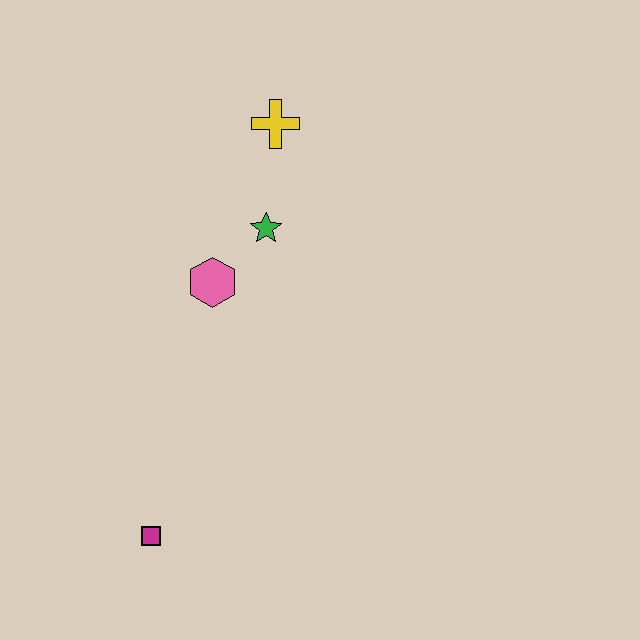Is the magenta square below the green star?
Yes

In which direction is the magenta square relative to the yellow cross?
The magenta square is below the yellow cross.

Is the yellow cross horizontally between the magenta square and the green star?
No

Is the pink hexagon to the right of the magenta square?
Yes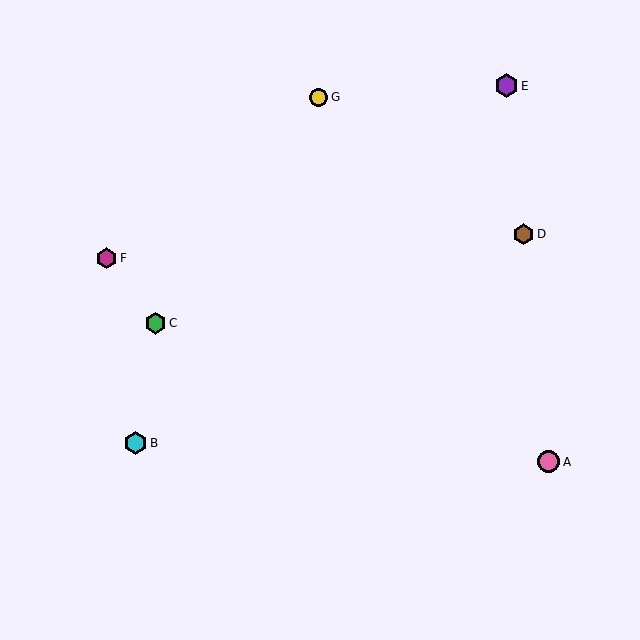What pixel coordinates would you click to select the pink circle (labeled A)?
Click at (549, 462) to select the pink circle A.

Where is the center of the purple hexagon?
The center of the purple hexagon is at (507, 86).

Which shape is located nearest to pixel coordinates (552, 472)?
The pink circle (labeled A) at (549, 462) is nearest to that location.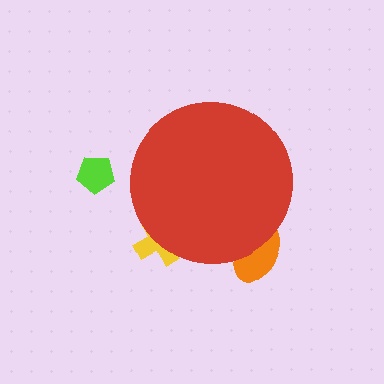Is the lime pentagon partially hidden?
No, the lime pentagon is fully visible.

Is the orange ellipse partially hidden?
Yes, the orange ellipse is partially hidden behind the red circle.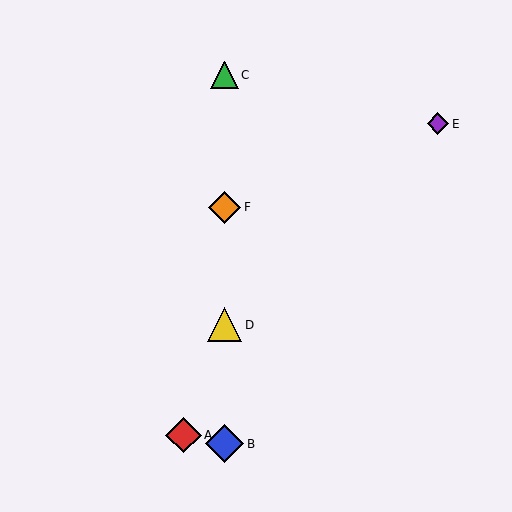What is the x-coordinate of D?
Object D is at x≈225.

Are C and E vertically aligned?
No, C is at x≈225 and E is at x≈438.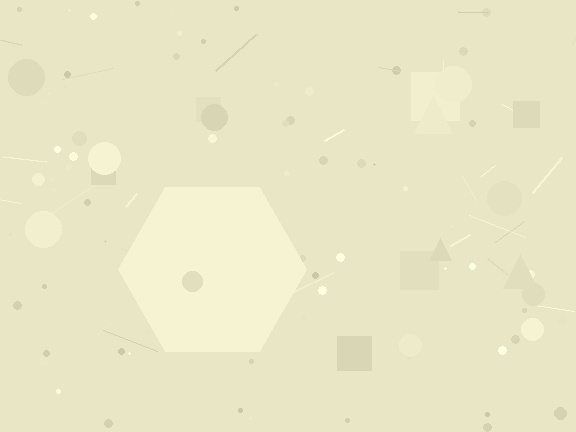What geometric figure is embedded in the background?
A hexagon is embedded in the background.